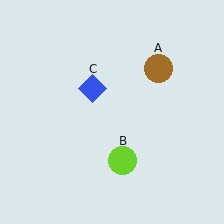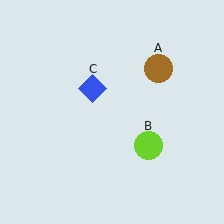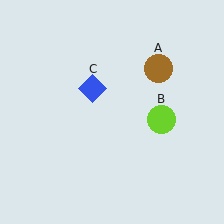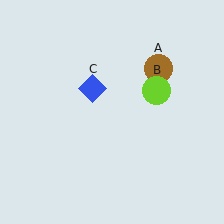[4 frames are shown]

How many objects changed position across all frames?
1 object changed position: lime circle (object B).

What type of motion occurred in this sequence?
The lime circle (object B) rotated counterclockwise around the center of the scene.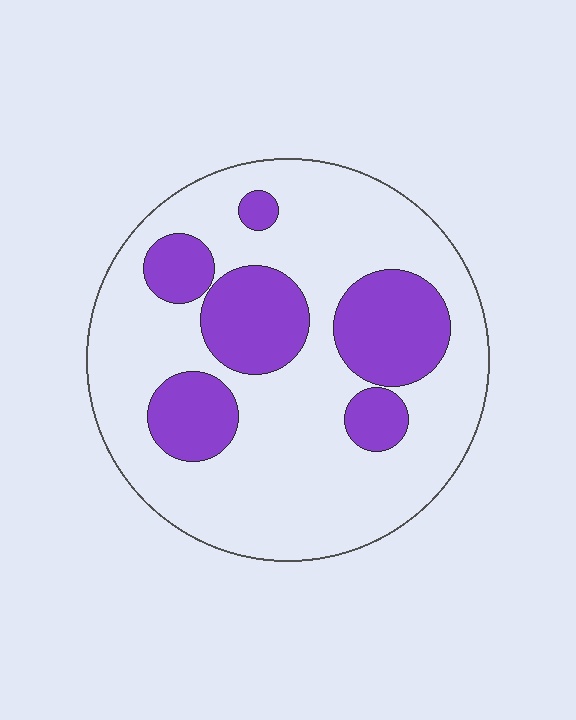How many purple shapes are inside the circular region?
6.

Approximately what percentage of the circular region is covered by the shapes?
Approximately 30%.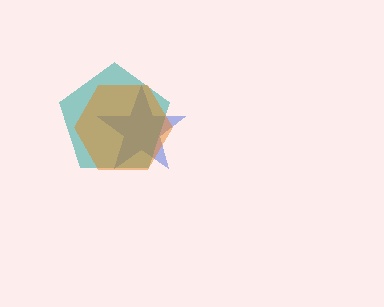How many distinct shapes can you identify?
There are 3 distinct shapes: a blue star, a teal pentagon, an orange hexagon.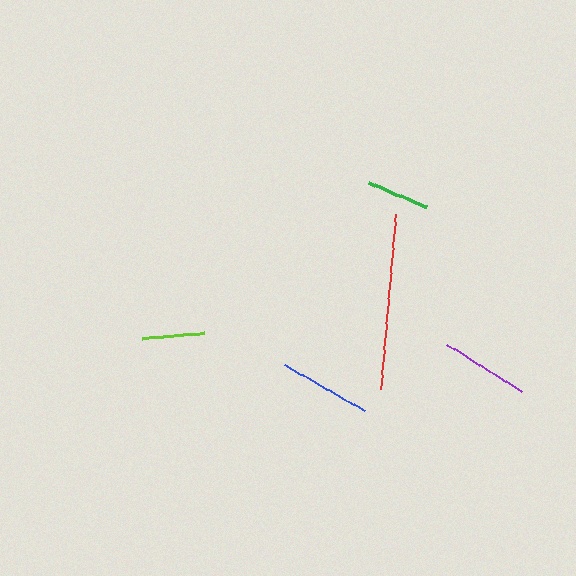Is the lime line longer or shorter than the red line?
The red line is longer than the lime line.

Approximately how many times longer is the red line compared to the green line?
The red line is approximately 2.8 times the length of the green line.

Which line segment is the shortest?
The lime line is the shortest at approximately 61 pixels.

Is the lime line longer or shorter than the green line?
The green line is longer than the lime line.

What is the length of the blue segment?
The blue segment is approximately 92 pixels long.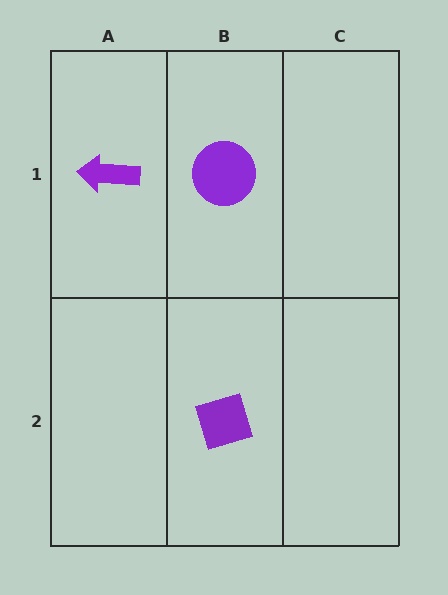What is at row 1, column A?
A purple arrow.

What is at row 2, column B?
A purple diamond.